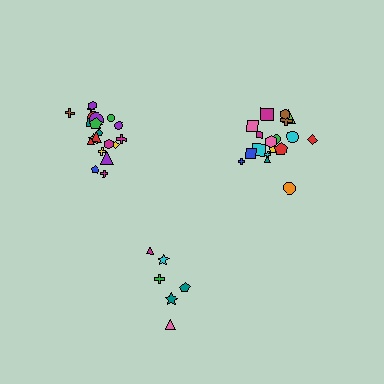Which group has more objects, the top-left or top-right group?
The top-left group.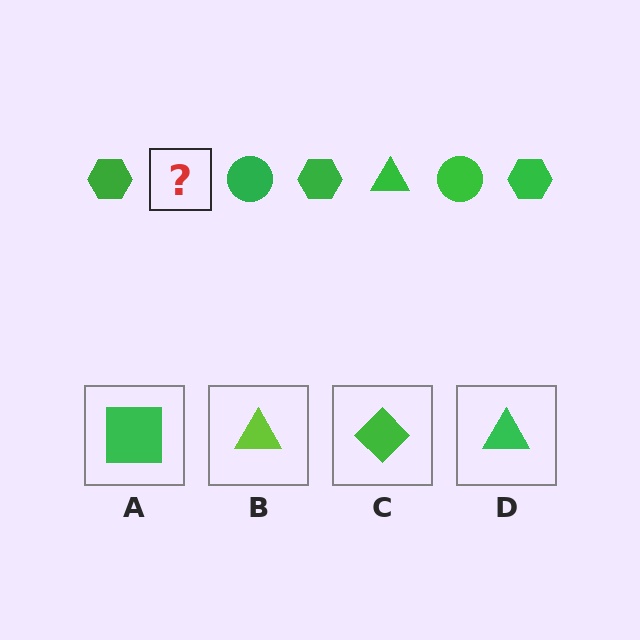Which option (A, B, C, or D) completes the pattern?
D.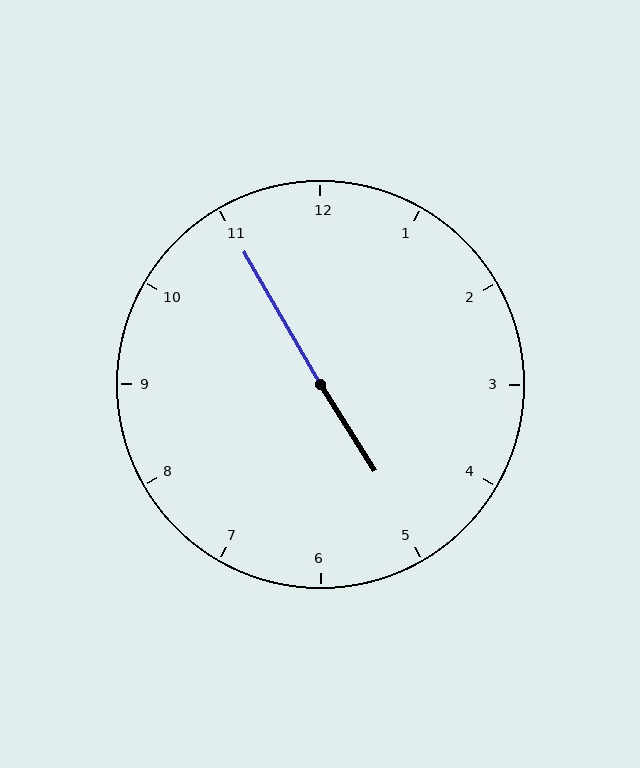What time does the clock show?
4:55.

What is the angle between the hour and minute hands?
Approximately 178 degrees.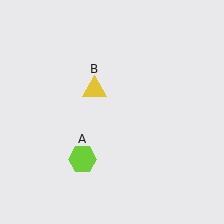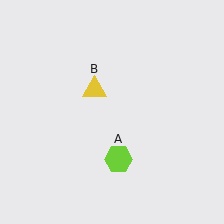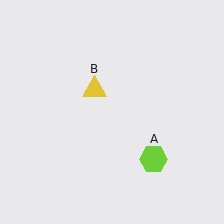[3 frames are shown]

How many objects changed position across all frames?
1 object changed position: lime hexagon (object A).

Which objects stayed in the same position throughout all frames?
Yellow triangle (object B) remained stationary.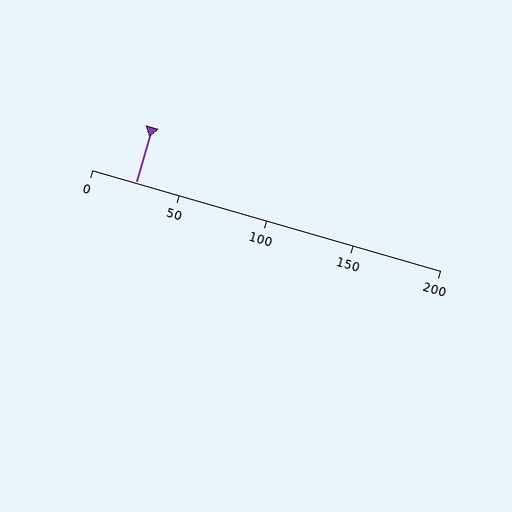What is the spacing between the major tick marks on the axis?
The major ticks are spaced 50 apart.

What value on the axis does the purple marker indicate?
The marker indicates approximately 25.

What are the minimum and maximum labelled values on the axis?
The axis runs from 0 to 200.